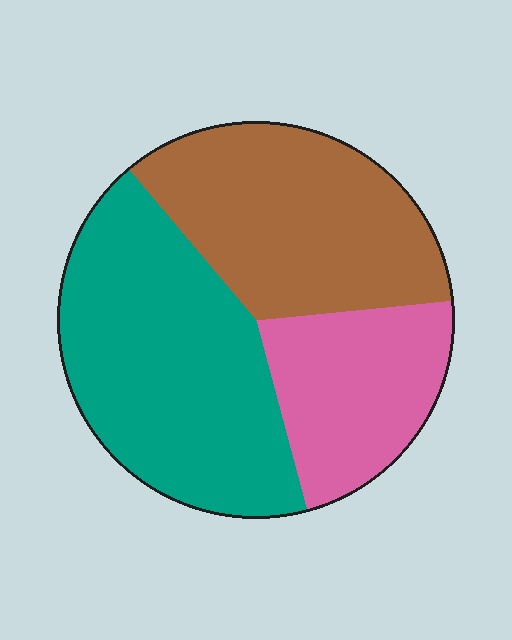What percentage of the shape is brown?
Brown takes up between a quarter and a half of the shape.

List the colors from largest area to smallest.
From largest to smallest: teal, brown, pink.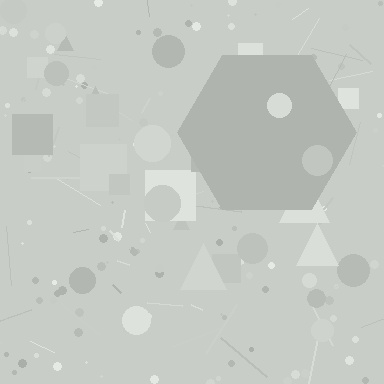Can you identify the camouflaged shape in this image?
The camouflaged shape is a hexagon.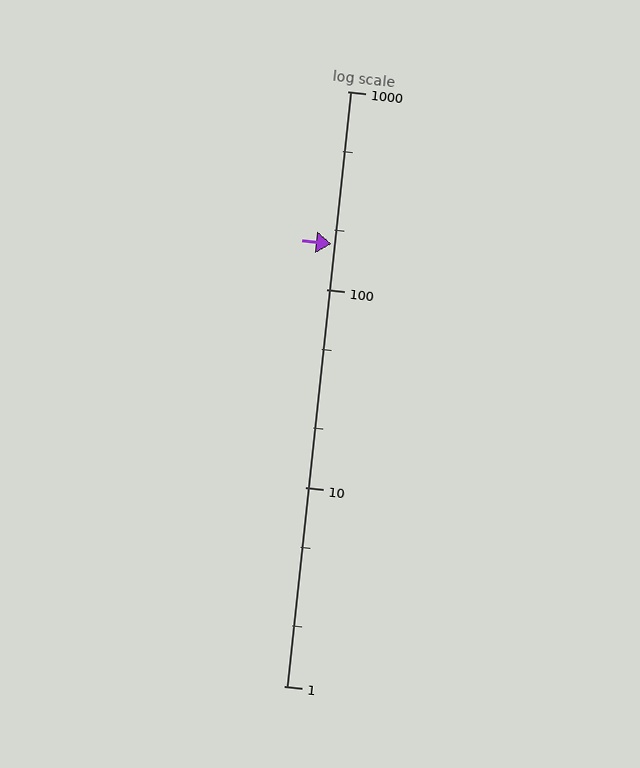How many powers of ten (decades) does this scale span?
The scale spans 3 decades, from 1 to 1000.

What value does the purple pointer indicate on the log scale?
The pointer indicates approximately 170.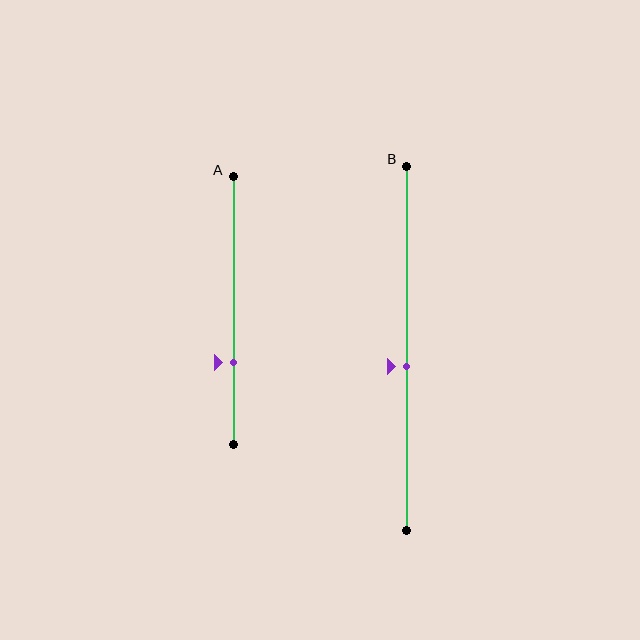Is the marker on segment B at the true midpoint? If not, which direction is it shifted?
No, the marker on segment B is shifted downward by about 5% of the segment length.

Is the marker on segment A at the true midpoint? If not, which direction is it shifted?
No, the marker on segment A is shifted downward by about 19% of the segment length.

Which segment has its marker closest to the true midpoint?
Segment B has its marker closest to the true midpoint.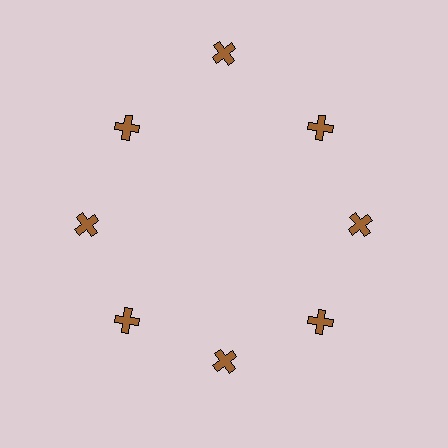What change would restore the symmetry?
The symmetry would be restored by moving it inward, back onto the ring so that all 8 crosses sit at equal angles and equal distance from the center.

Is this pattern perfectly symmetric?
No. The 8 brown crosses are arranged in a ring, but one element near the 12 o'clock position is pushed outward from the center, breaking the 8-fold rotational symmetry.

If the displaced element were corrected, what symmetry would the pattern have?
It would have 8-fold rotational symmetry — the pattern would map onto itself every 45 degrees.